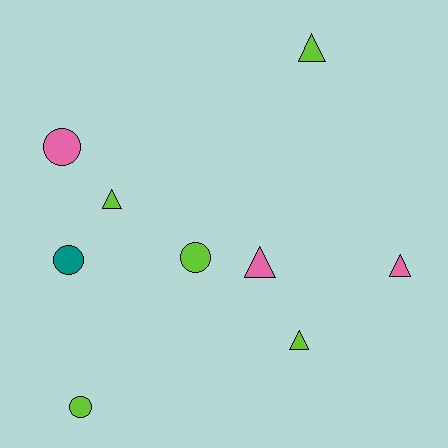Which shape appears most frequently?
Triangle, with 5 objects.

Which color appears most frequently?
Lime, with 5 objects.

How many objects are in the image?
There are 9 objects.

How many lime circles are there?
There are 2 lime circles.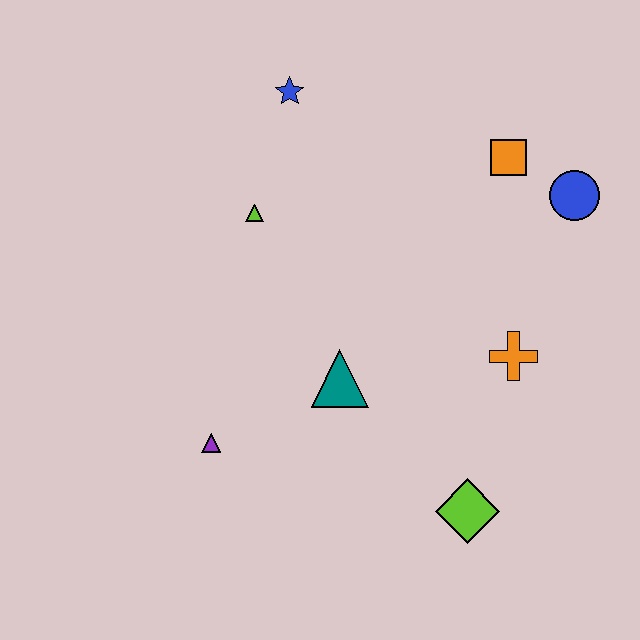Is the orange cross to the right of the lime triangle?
Yes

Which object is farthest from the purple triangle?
The blue circle is farthest from the purple triangle.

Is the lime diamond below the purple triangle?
Yes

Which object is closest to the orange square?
The blue circle is closest to the orange square.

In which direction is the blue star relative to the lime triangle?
The blue star is above the lime triangle.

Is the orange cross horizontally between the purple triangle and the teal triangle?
No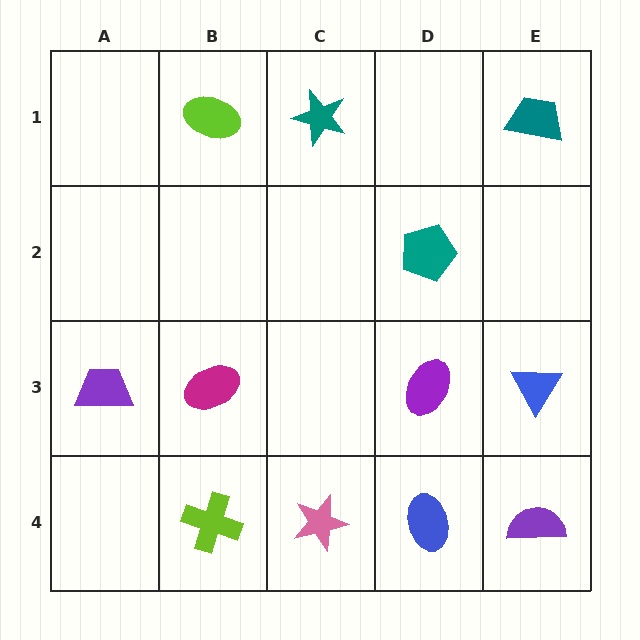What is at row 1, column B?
A lime ellipse.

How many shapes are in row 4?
4 shapes.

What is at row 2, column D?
A teal pentagon.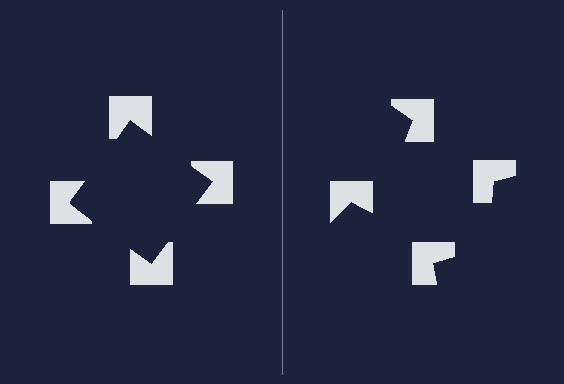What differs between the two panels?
The notched squares are positioned identically on both sides; only the wedge orientations differ. On the left they align to a square; on the right they are misaligned.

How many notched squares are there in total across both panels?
8 — 4 on each side.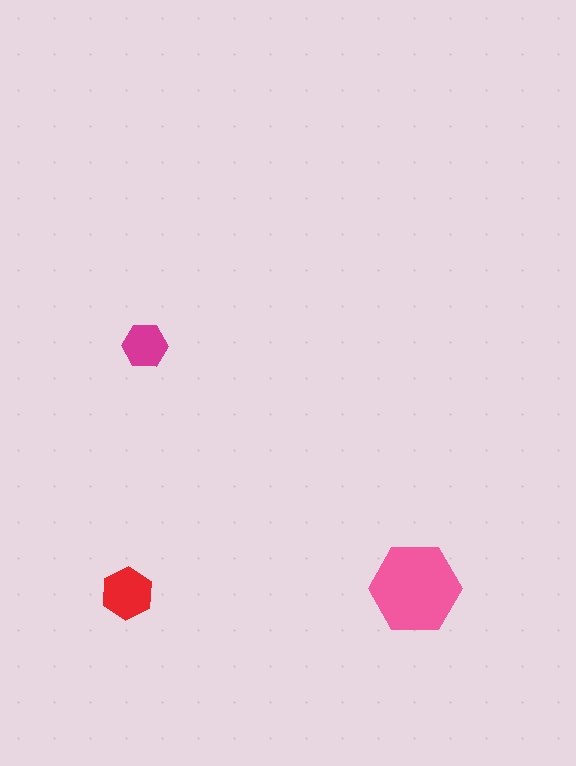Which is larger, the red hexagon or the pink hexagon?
The pink one.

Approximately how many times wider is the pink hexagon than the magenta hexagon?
About 2 times wider.